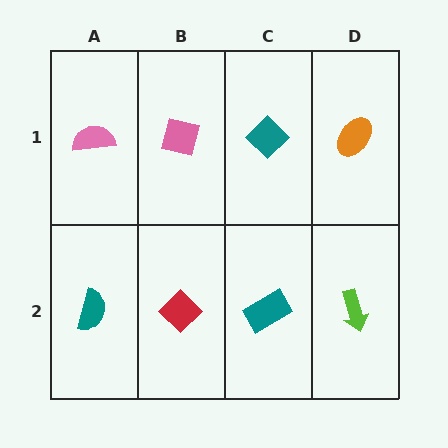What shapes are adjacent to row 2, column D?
An orange ellipse (row 1, column D), a teal rectangle (row 2, column C).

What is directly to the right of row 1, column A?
A pink square.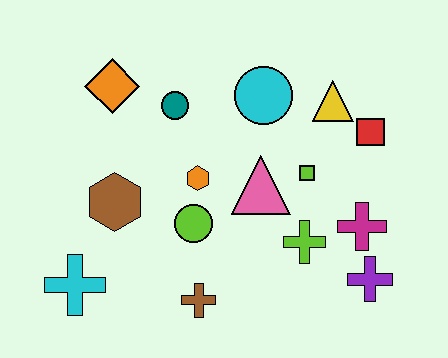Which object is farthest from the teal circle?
The purple cross is farthest from the teal circle.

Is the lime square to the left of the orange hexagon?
No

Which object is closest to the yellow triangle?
The red square is closest to the yellow triangle.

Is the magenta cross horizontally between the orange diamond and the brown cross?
No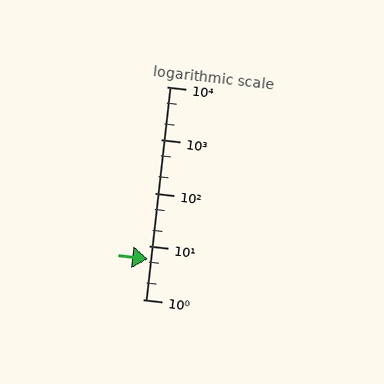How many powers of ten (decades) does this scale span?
The scale spans 4 decades, from 1 to 10000.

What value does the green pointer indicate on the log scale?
The pointer indicates approximately 5.8.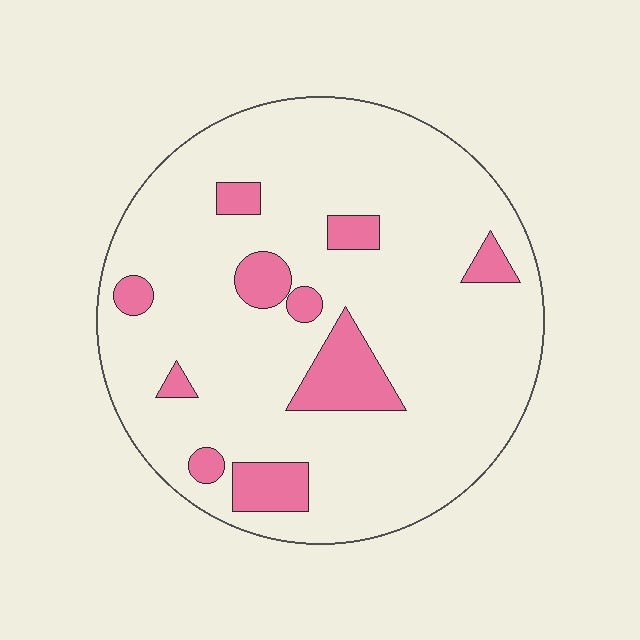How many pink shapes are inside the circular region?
10.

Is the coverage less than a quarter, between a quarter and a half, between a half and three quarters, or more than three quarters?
Less than a quarter.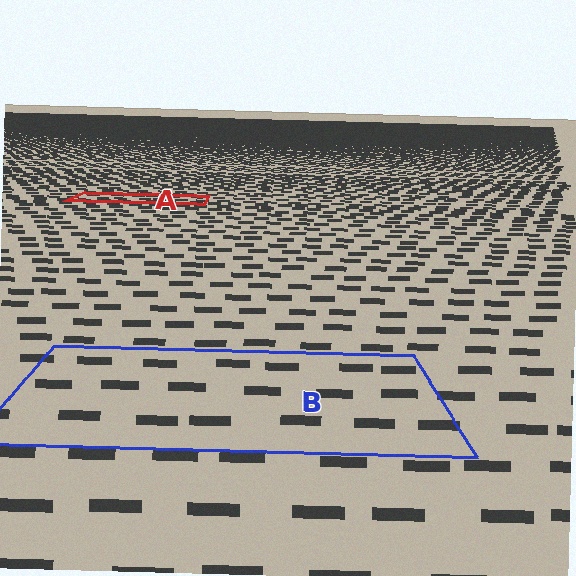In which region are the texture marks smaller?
The texture marks are smaller in region A, because it is farther away.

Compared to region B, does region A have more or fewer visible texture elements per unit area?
Region A has more texture elements per unit area — they are packed more densely because it is farther away.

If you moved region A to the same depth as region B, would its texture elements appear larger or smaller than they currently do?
They would appear larger. At a closer depth, the same texture elements are projected at a bigger on-screen size.